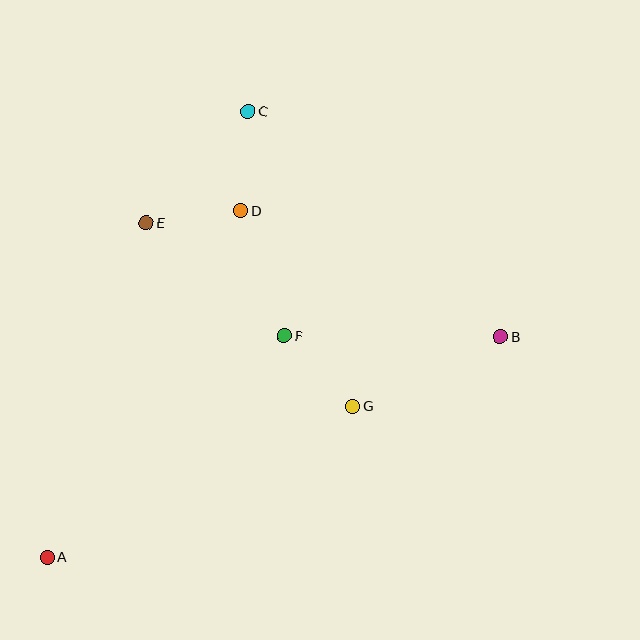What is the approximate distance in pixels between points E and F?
The distance between E and F is approximately 178 pixels.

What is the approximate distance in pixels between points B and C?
The distance between B and C is approximately 338 pixels.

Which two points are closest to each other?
Points D and E are closest to each other.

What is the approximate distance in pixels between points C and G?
The distance between C and G is approximately 313 pixels.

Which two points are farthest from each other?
Points A and B are farthest from each other.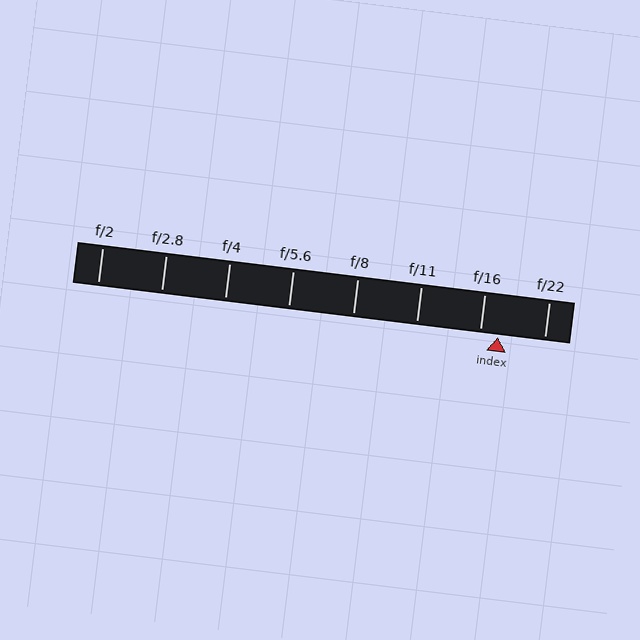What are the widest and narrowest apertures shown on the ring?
The widest aperture shown is f/2 and the narrowest is f/22.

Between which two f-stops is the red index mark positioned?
The index mark is between f/16 and f/22.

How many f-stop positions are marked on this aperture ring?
There are 8 f-stop positions marked.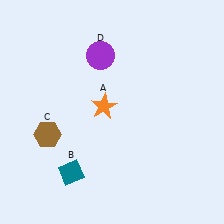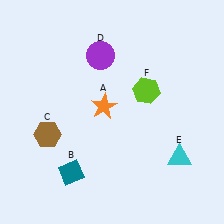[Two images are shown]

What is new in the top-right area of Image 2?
A lime hexagon (F) was added in the top-right area of Image 2.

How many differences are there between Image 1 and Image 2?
There are 2 differences between the two images.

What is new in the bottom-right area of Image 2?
A cyan triangle (E) was added in the bottom-right area of Image 2.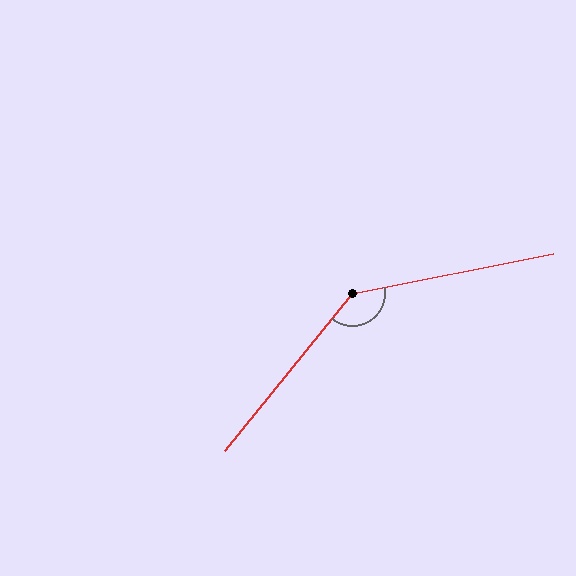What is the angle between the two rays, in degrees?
Approximately 140 degrees.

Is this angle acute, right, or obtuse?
It is obtuse.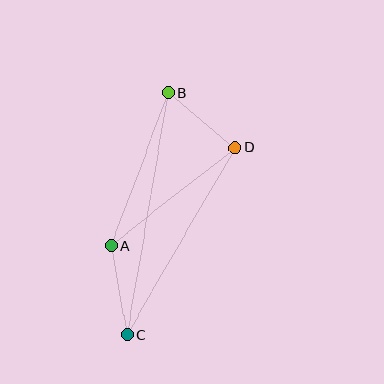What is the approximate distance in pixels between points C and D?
The distance between C and D is approximately 216 pixels.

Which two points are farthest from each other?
Points B and C are farthest from each other.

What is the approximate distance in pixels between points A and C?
The distance between A and C is approximately 90 pixels.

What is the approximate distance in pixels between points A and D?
The distance between A and D is approximately 158 pixels.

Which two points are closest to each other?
Points B and D are closest to each other.